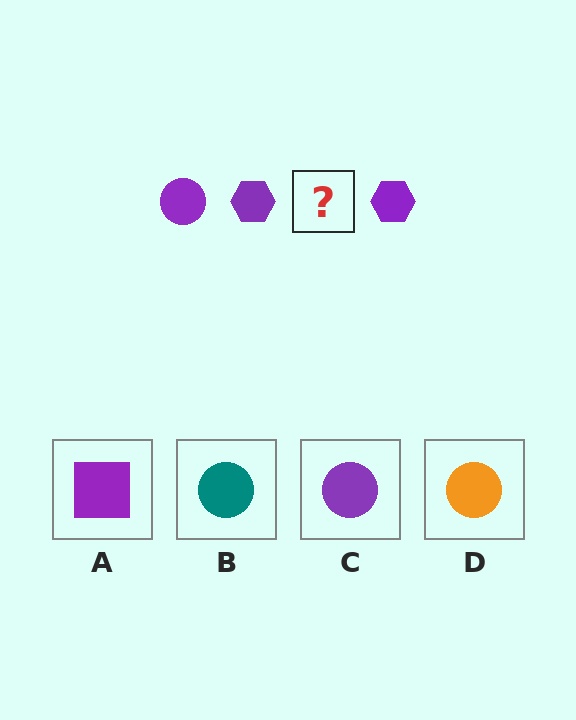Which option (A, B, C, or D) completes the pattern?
C.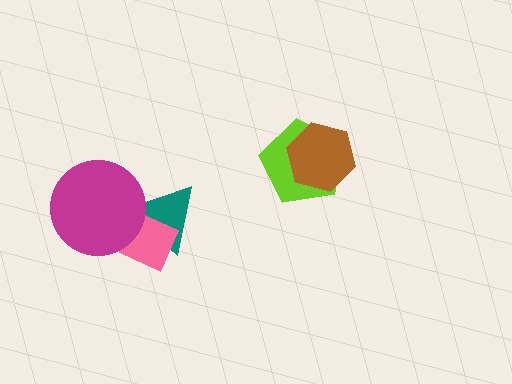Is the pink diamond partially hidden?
Yes, it is partially covered by another shape.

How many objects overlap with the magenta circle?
2 objects overlap with the magenta circle.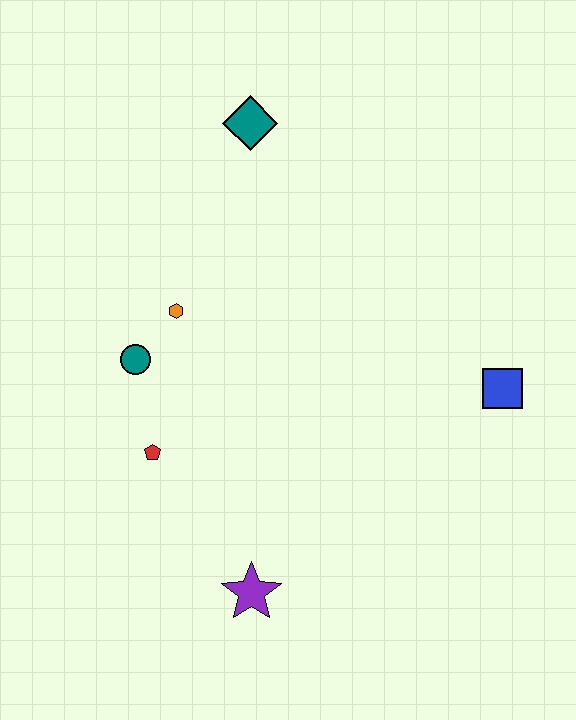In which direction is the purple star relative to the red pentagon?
The purple star is below the red pentagon.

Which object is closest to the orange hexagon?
The teal circle is closest to the orange hexagon.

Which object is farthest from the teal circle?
The blue square is farthest from the teal circle.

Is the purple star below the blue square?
Yes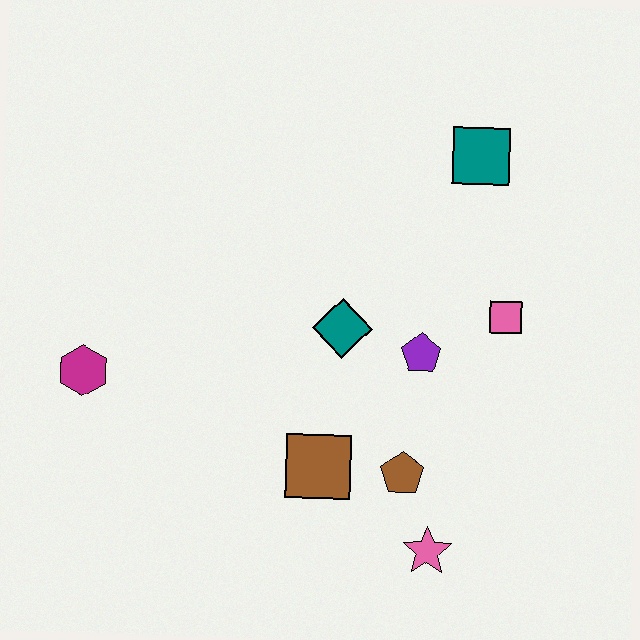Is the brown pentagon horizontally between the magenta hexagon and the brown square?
No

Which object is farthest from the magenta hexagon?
The teal square is farthest from the magenta hexagon.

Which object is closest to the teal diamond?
The purple pentagon is closest to the teal diamond.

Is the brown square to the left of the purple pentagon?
Yes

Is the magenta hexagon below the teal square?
Yes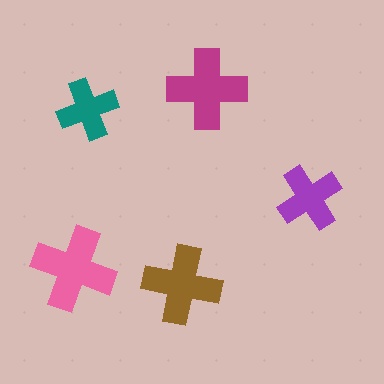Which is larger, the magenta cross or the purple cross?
The magenta one.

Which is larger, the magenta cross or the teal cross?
The magenta one.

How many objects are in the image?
There are 5 objects in the image.